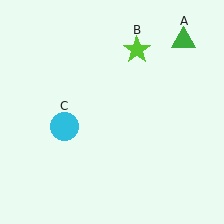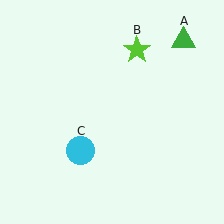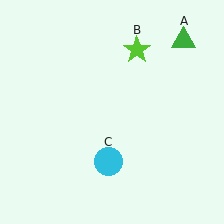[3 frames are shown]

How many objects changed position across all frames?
1 object changed position: cyan circle (object C).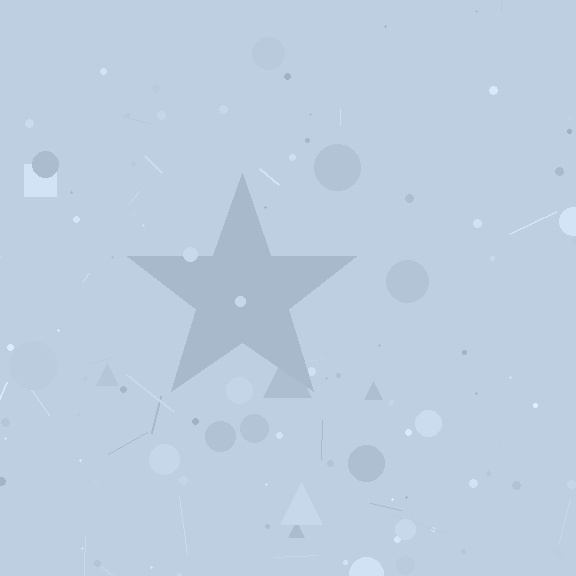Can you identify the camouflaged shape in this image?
The camouflaged shape is a star.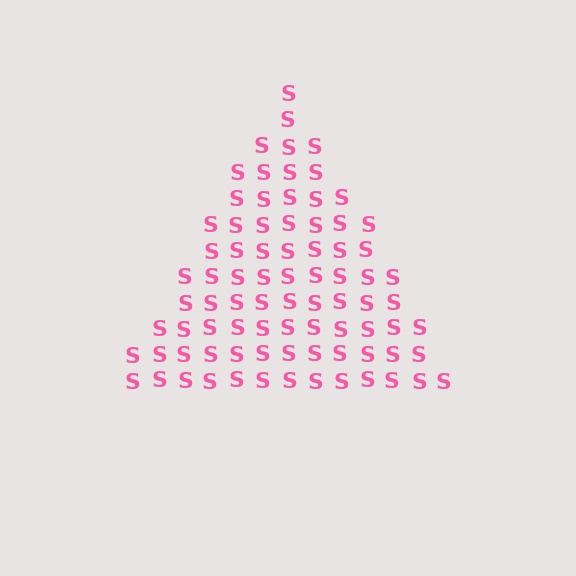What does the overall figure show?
The overall figure shows a triangle.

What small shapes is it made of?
It is made of small letter S's.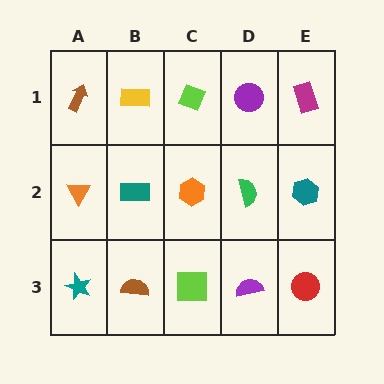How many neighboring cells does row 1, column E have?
2.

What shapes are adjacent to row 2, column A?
A brown arrow (row 1, column A), a teal star (row 3, column A), a teal rectangle (row 2, column B).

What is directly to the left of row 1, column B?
A brown arrow.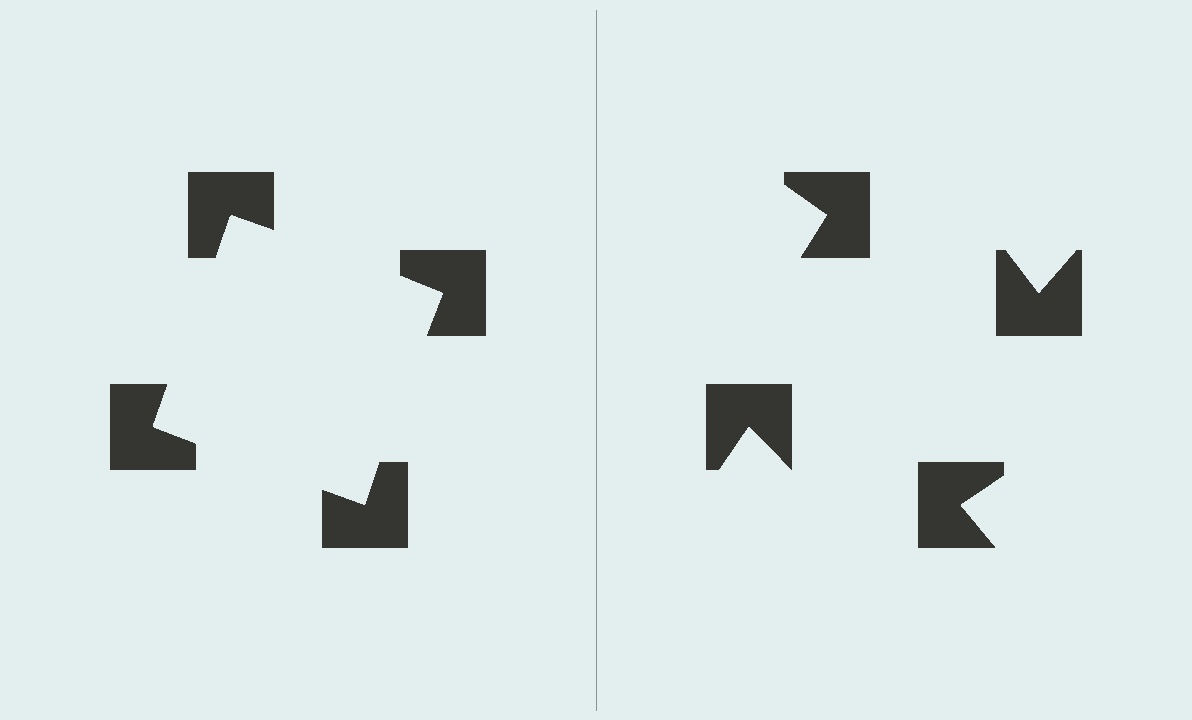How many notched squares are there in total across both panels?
8 — 4 on each side.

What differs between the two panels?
The notched squares are positioned identically on both sides; only the wedge orientations differ. On the left they align to a square; on the right they are misaligned.